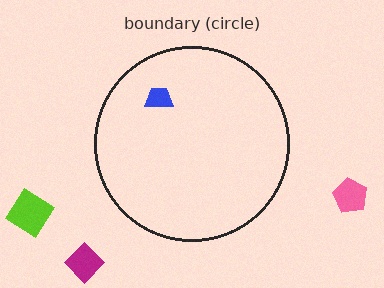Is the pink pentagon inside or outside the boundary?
Outside.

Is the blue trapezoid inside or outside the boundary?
Inside.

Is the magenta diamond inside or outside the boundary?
Outside.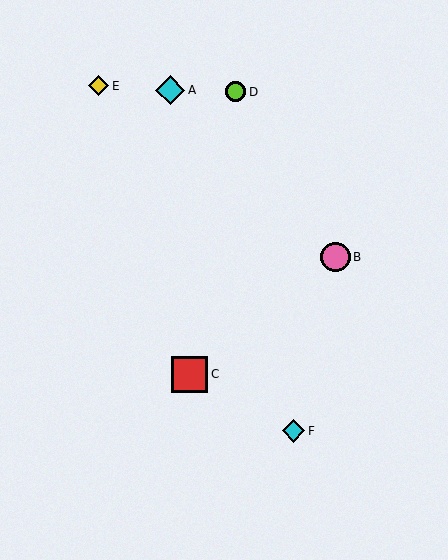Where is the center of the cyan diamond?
The center of the cyan diamond is at (170, 90).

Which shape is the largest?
The red square (labeled C) is the largest.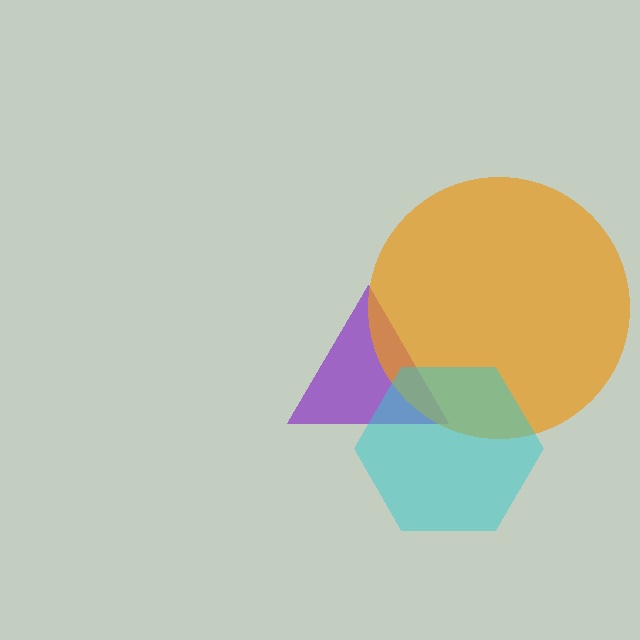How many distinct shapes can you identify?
There are 3 distinct shapes: a purple triangle, an orange circle, a cyan hexagon.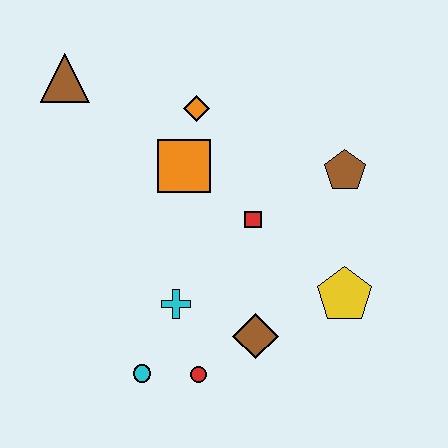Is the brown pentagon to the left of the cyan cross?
No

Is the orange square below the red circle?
No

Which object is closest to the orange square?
The orange diamond is closest to the orange square.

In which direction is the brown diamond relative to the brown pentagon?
The brown diamond is below the brown pentagon.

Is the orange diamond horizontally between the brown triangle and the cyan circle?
No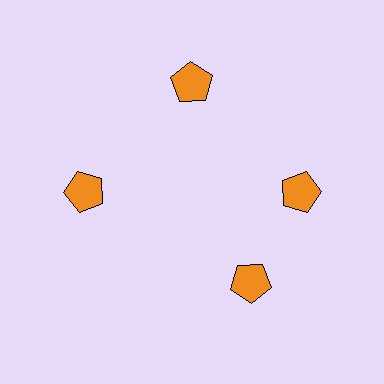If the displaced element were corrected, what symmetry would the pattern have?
It would have 4-fold rotational symmetry — the pattern would map onto itself every 90 degrees.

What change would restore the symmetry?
The symmetry would be restored by rotating it back into even spacing with its neighbors so that all 4 pentagons sit at equal angles and equal distance from the center.